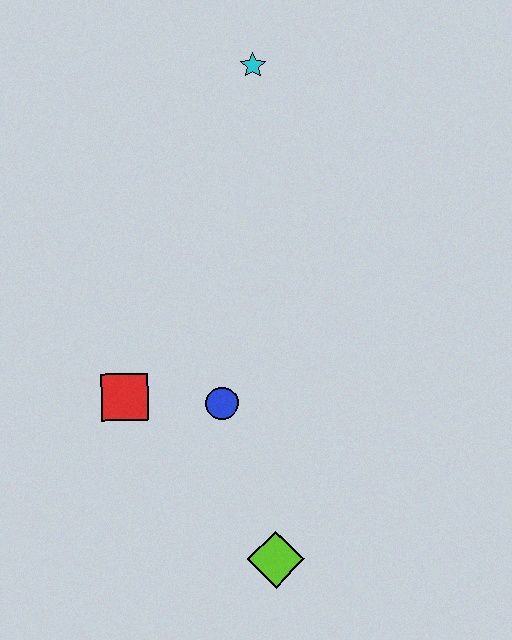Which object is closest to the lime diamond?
The blue circle is closest to the lime diamond.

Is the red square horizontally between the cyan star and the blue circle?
No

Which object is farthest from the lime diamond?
The cyan star is farthest from the lime diamond.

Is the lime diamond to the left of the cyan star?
No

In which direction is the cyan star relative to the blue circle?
The cyan star is above the blue circle.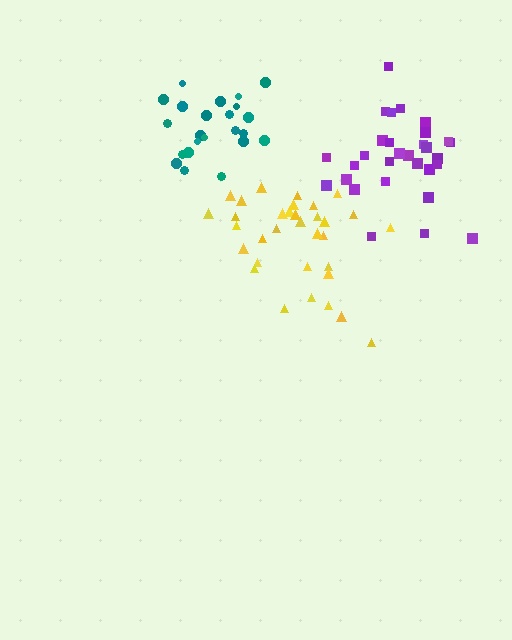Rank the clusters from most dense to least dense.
teal, yellow, purple.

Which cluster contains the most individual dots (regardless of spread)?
Yellow (33).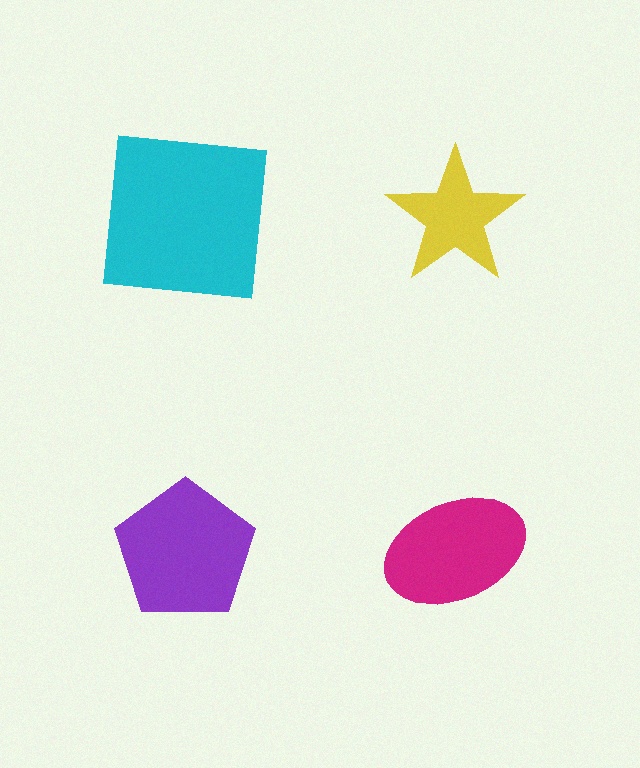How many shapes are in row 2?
2 shapes.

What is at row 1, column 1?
A cyan square.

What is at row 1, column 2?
A yellow star.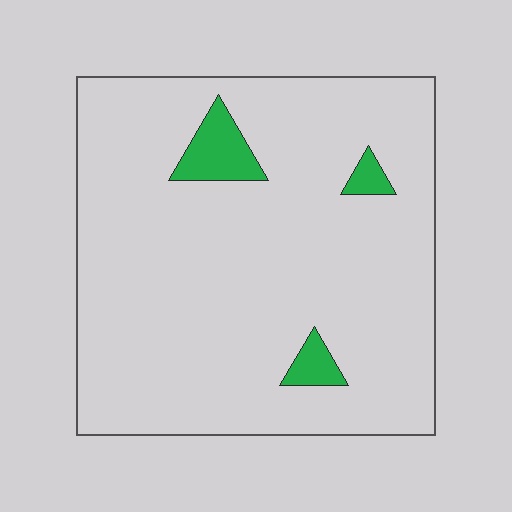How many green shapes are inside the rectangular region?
3.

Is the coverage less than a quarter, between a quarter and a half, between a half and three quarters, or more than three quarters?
Less than a quarter.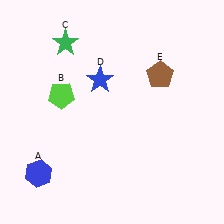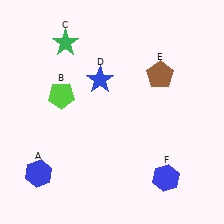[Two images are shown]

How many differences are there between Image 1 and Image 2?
There is 1 difference between the two images.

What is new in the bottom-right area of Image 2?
A blue hexagon (F) was added in the bottom-right area of Image 2.